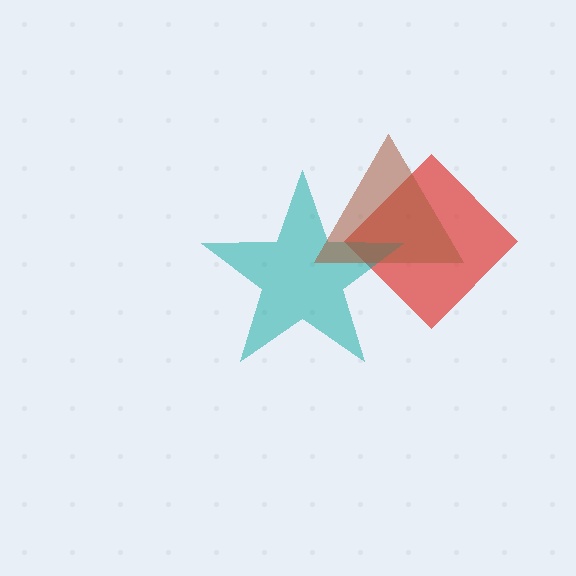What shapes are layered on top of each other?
The layered shapes are: a red diamond, a teal star, a brown triangle.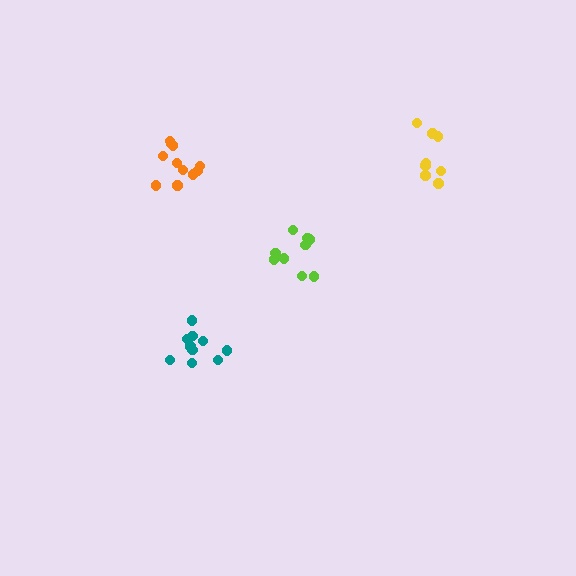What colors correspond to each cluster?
The clusters are colored: teal, lime, orange, yellow.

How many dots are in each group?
Group 1: 10 dots, Group 2: 9 dots, Group 3: 11 dots, Group 4: 8 dots (38 total).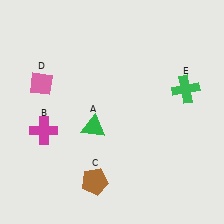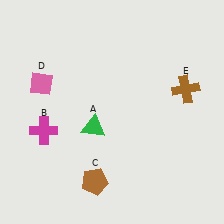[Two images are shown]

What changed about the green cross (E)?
In Image 1, E is green. In Image 2, it changed to brown.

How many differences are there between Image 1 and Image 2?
There is 1 difference between the two images.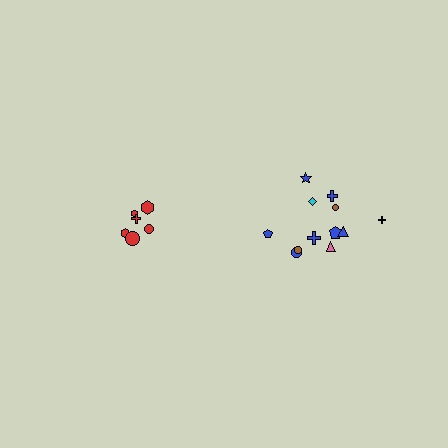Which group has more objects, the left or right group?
The right group.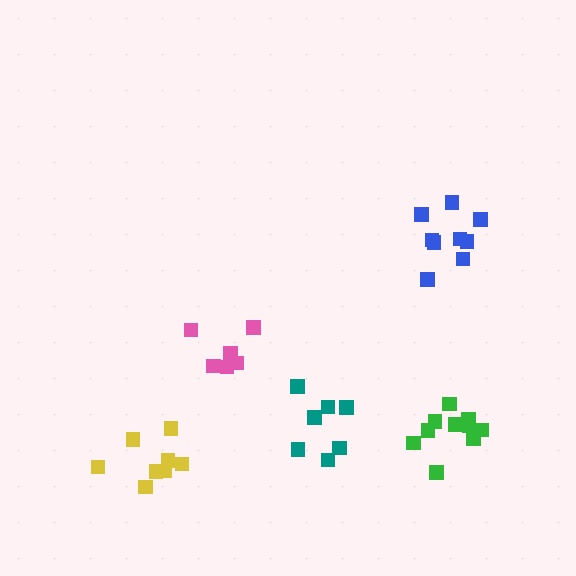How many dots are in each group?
Group 1: 9 dots, Group 2: 10 dots, Group 3: 7 dots, Group 4: 7 dots, Group 5: 8 dots (41 total).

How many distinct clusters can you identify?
There are 5 distinct clusters.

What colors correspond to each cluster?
The clusters are colored: blue, green, pink, teal, yellow.